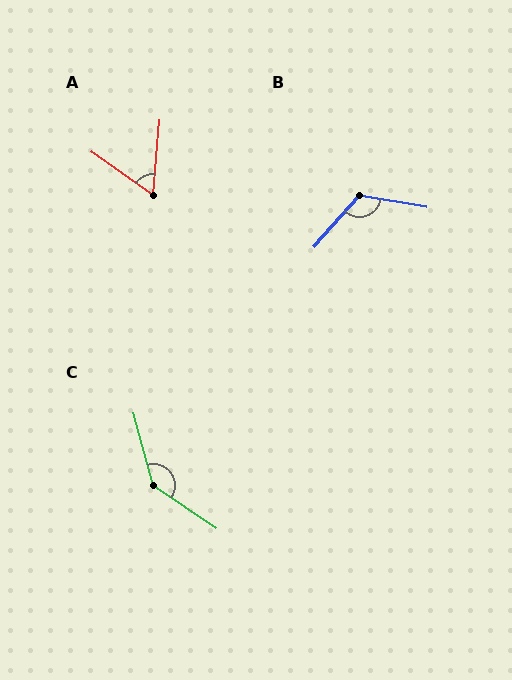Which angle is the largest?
C, at approximately 139 degrees.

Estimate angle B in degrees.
Approximately 122 degrees.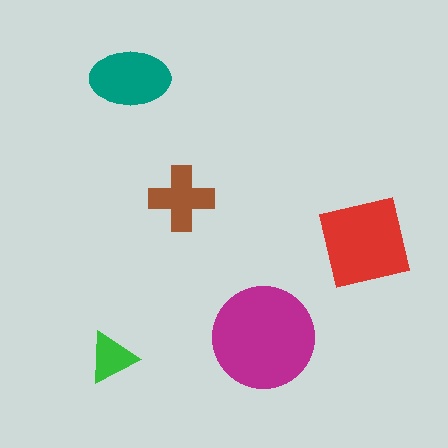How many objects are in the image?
There are 5 objects in the image.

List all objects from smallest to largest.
The green triangle, the brown cross, the teal ellipse, the red square, the magenta circle.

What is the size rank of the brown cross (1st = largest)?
4th.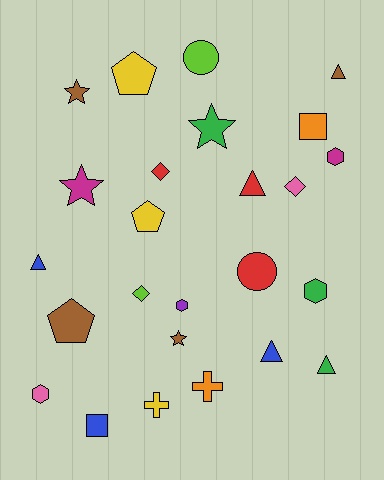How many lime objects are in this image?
There are 2 lime objects.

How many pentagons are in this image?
There are 3 pentagons.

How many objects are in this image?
There are 25 objects.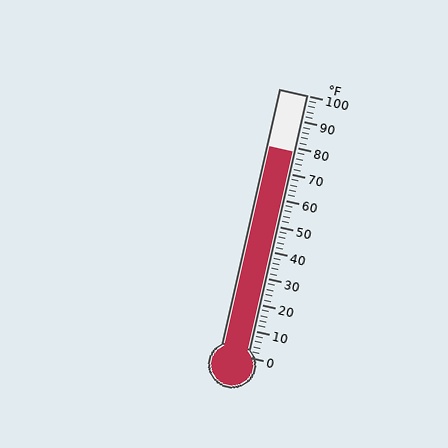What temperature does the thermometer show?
The thermometer shows approximately 78°F.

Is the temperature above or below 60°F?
The temperature is above 60°F.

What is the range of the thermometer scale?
The thermometer scale ranges from 0°F to 100°F.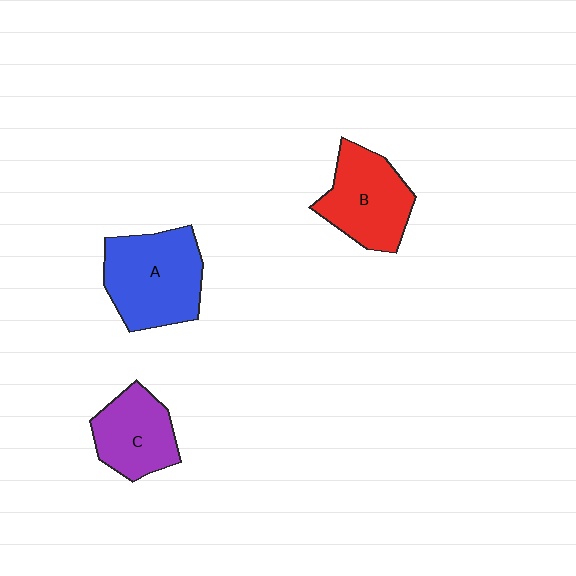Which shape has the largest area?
Shape A (blue).